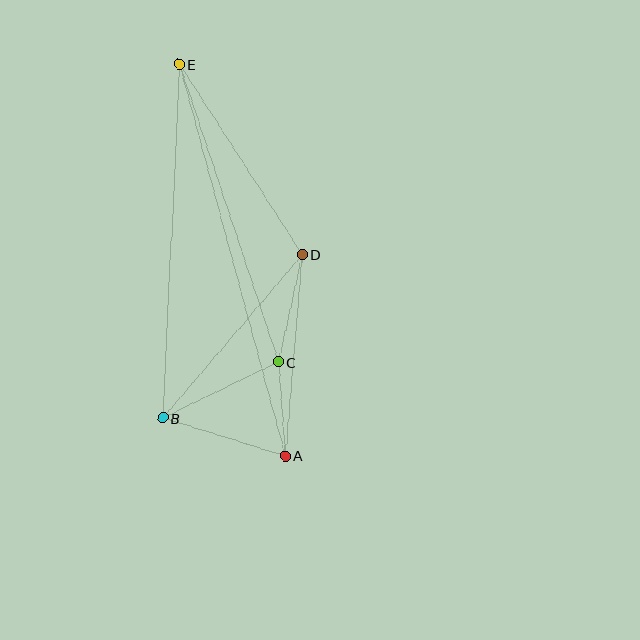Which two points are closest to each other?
Points A and C are closest to each other.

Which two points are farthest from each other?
Points A and E are farthest from each other.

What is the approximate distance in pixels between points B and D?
The distance between B and D is approximately 215 pixels.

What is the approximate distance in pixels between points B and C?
The distance between B and C is approximately 128 pixels.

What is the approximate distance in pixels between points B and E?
The distance between B and E is approximately 354 pixels.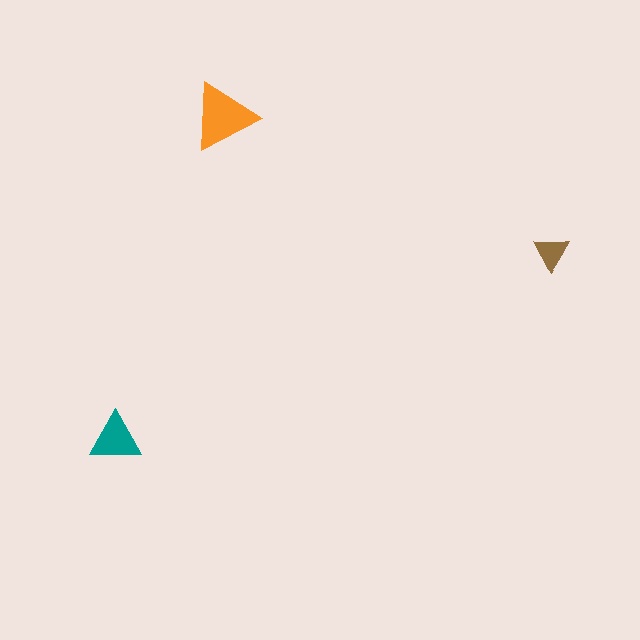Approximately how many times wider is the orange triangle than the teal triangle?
About 1.5 times wider.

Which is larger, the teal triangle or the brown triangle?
The teal one.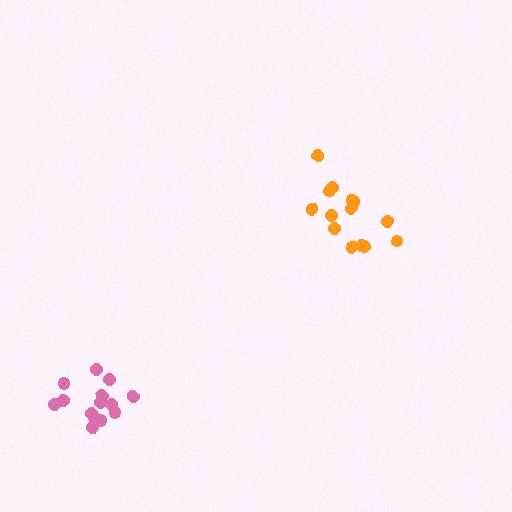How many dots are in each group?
Group 1: 14 dots, Group 2: 14 dots (28 total).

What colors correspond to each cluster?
The clusters are colored: orange, pink.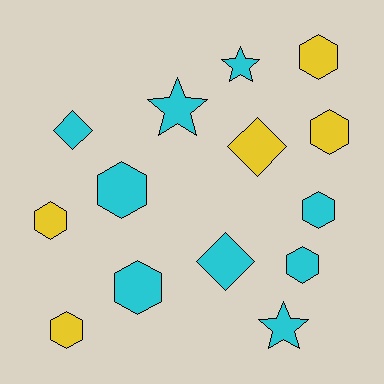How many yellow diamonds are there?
There is 1 yellow diamond.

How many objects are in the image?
There are 14 objects.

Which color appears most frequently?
Cyan, with 9 objects.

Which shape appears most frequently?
Hexagon, with 8 objects.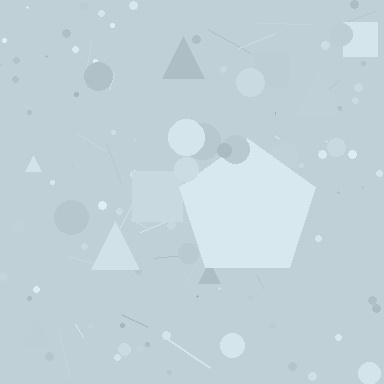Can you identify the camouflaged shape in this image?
The camouflaged shape is a pentagon.